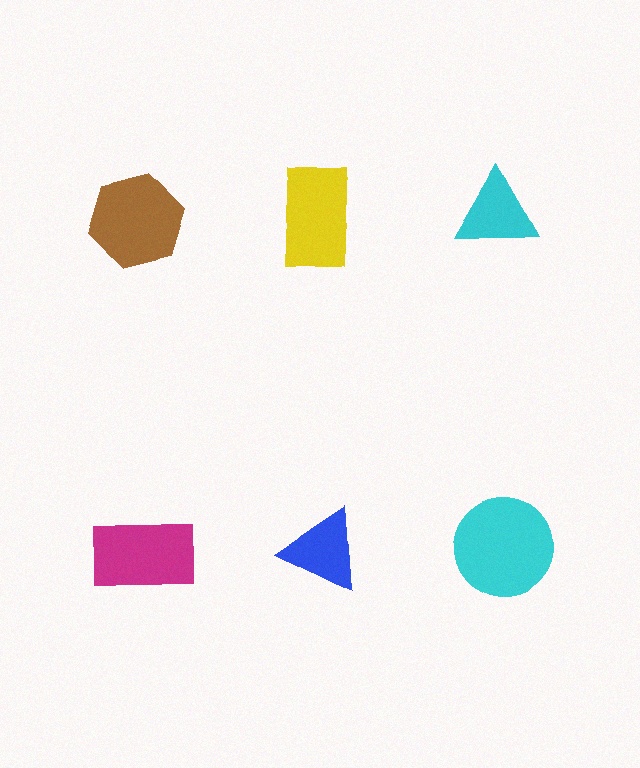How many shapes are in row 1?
3 shapes.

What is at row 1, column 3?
A cyan triangle.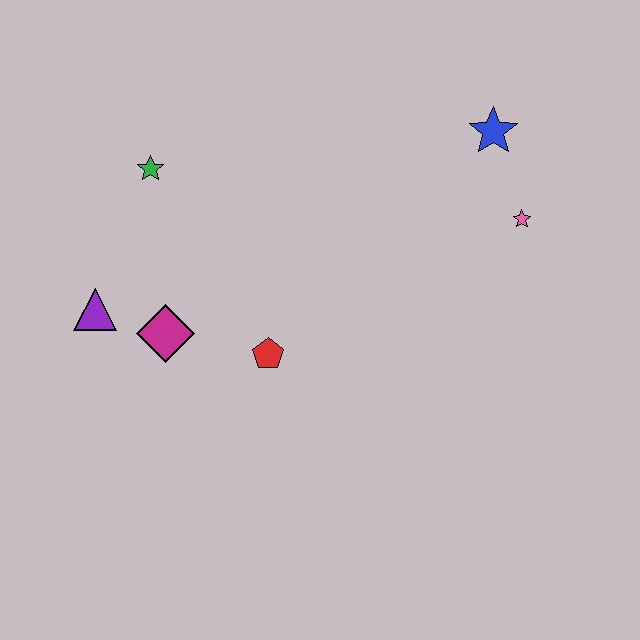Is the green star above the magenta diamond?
Yes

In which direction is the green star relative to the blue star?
The green star is to the left of the blue star.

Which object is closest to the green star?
The purple triangle is closest to the green star.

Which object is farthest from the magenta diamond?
The blue star is farthest from the magenta diamond.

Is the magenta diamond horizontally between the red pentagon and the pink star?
No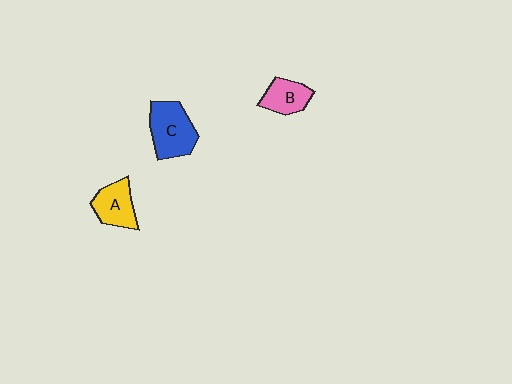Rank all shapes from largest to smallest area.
From largest to smallest: C (blue), A (yellow), B (pink).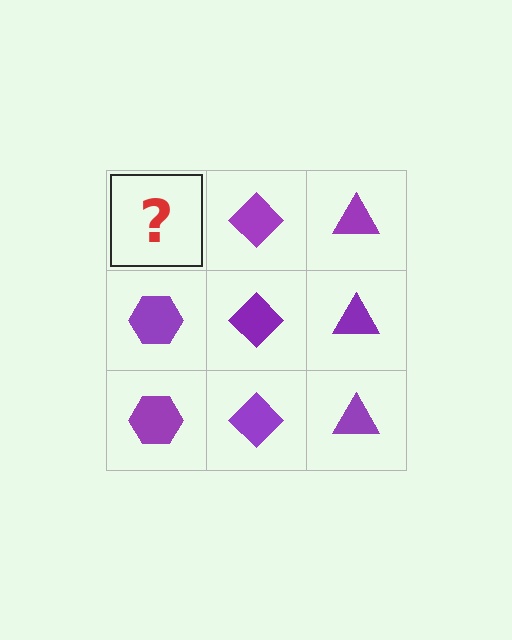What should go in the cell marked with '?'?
The missing cell should contain a purple hexagon.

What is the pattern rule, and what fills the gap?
The rule is that each column has a consistent shape. The gap should be filled with a purple hexagon.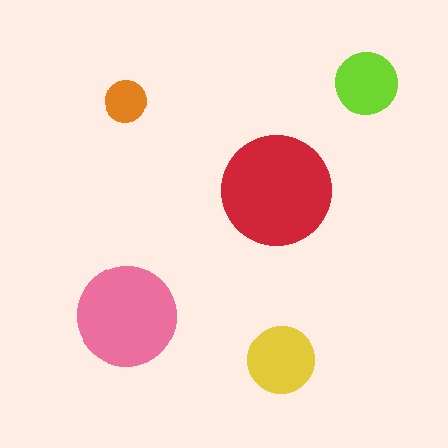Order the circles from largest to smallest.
the red one, the pink one, the yellow one, the lime one, the orange one.